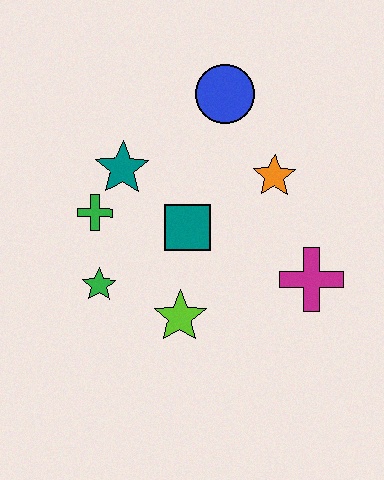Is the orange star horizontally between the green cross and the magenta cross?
Yes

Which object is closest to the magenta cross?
The orange star is closest to the magenta cross.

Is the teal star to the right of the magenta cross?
No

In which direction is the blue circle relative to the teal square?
The blue circle is above the teal square.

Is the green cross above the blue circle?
No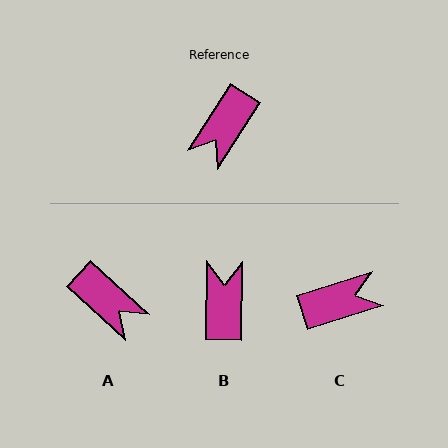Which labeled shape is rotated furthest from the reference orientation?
B, about 149 degrees away.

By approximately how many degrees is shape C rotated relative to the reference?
Approximately 140 degrees counter-clockwise.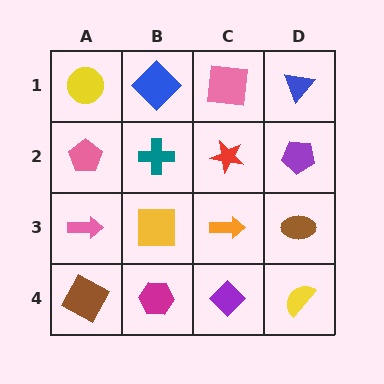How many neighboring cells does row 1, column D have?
2.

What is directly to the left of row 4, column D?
A purple diamond.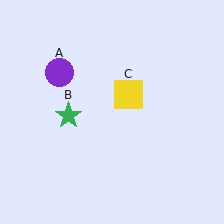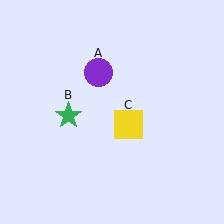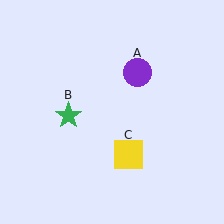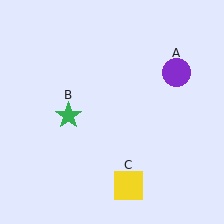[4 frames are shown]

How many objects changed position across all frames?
2 objects changed position: purple circle (object A), yellow square (object C).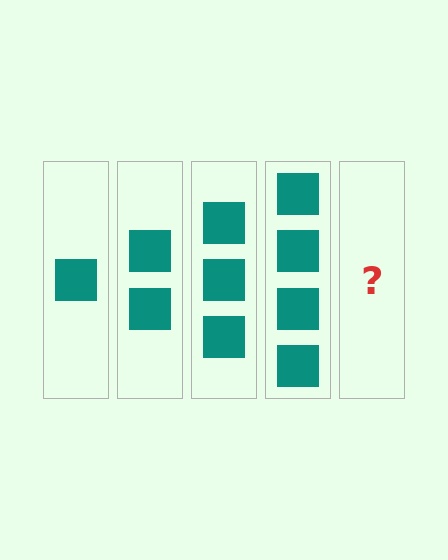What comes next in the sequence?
The next element should be 5 squares.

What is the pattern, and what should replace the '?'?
The pattern is that each step adds one more square. The '?' should be 5 squares.